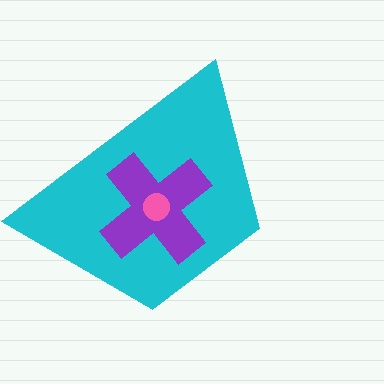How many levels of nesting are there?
3.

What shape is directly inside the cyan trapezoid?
The purple cross.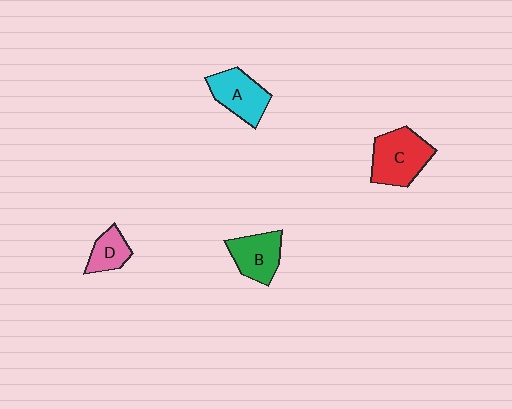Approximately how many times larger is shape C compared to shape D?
Approximately 1.9 times.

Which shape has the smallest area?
Shape D (pink).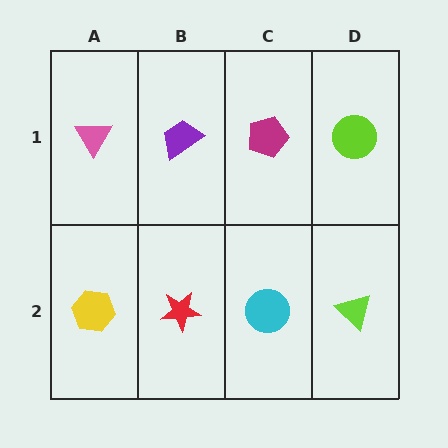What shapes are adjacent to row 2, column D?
A lime circle (row 1, column D), a cyan circle (row 2, column C).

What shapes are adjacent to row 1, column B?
A red star (row 2, column B), a pink triangle (row 1, column A), a magenta pentagon (row 1, column C).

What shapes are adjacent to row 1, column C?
A cyan circle (row 2, column C), a purple trapezoid (row 1, column B), a lime circle (row 1, column D).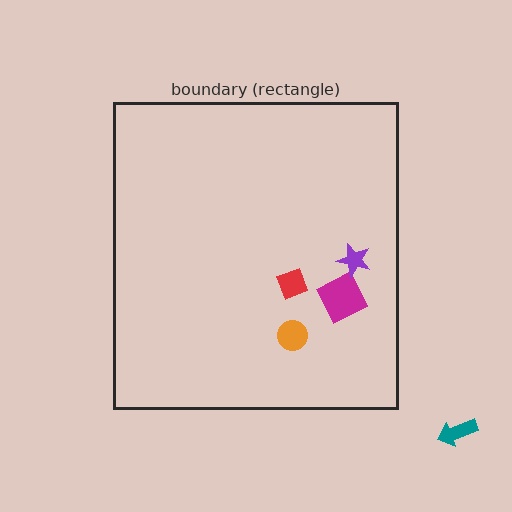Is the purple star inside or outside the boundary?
Inside.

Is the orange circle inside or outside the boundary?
Inside.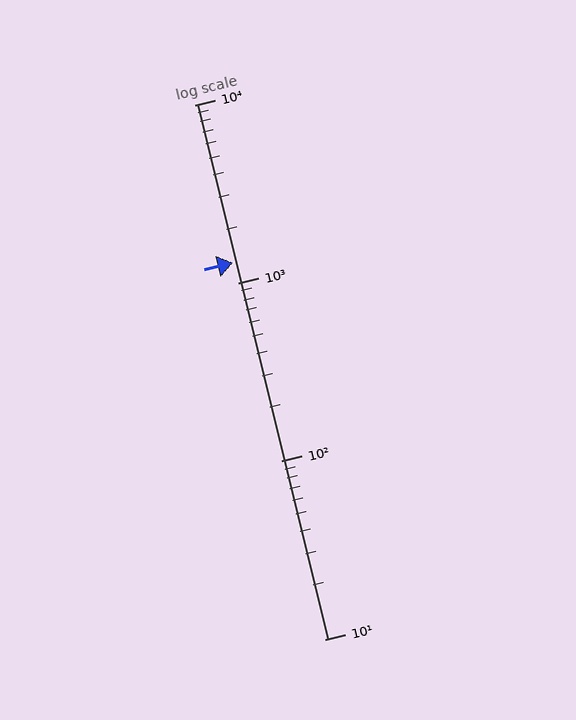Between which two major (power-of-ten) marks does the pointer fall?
The pointer is between 1000 and 10000.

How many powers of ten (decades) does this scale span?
The scale spans 3 decades, from 10 to 10000.